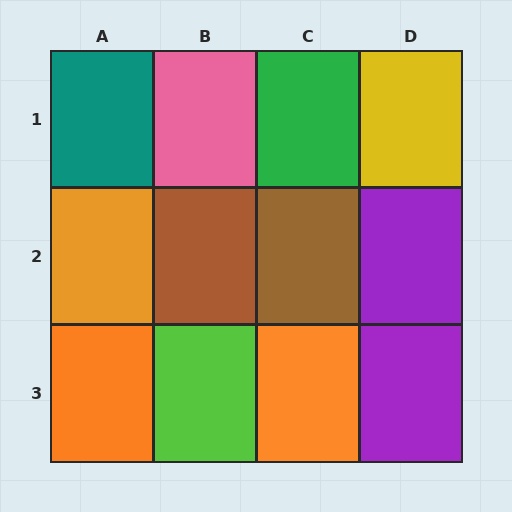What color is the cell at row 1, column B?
Pink.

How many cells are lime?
1 cell is lime.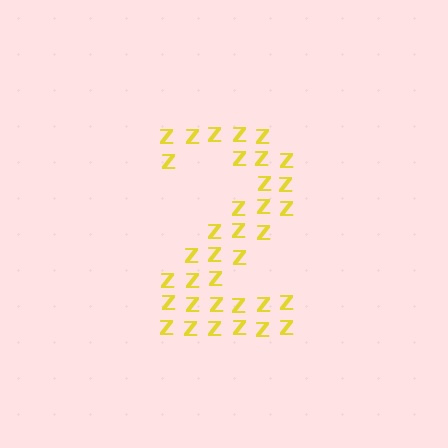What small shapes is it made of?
It is made of small letter Z's.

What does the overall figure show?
The overall figure shows the digit 2.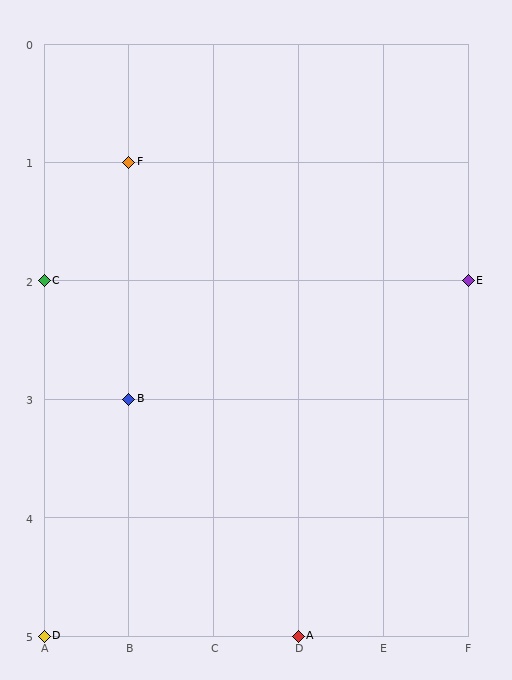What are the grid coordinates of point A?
Point A is at grid coordinates (D, 5).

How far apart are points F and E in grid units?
Points F and E are 4 columns and 1 row apart (about 4.1 grid units diagonally).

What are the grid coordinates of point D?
Point D is at grid coordinates (A, 5).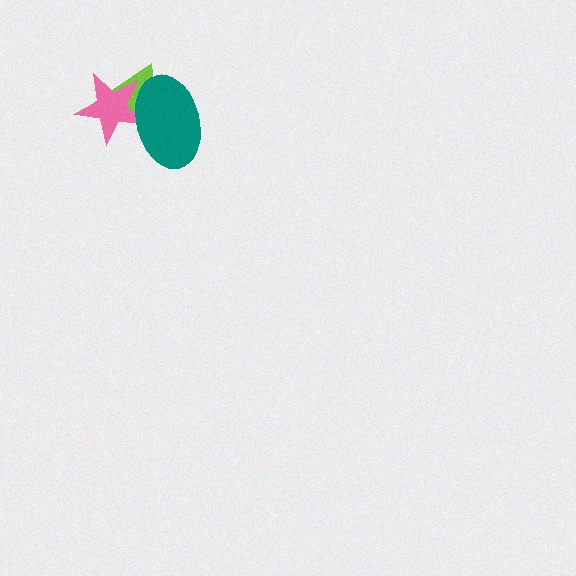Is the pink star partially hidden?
Yes, it is partially covered by another shape.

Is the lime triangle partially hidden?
Yes, it is partially covered by another shape.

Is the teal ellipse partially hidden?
No, no other shape covers it.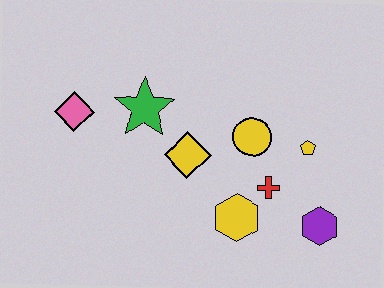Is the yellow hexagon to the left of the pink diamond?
No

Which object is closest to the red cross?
The yellow hexagon is closest to the red cross.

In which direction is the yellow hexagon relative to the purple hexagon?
The yellow hexagon is to the left of the purple hexagon.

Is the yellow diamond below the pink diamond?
Yes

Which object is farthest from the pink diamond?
The purple hexagon is farthest from the pink diamond.